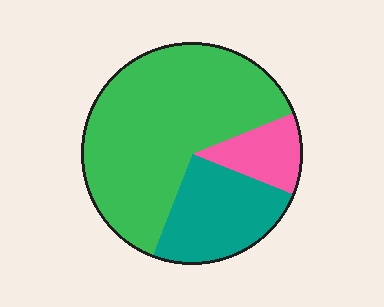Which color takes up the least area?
Pink, at roughly 10%.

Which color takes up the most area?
Green, at roughly 65%.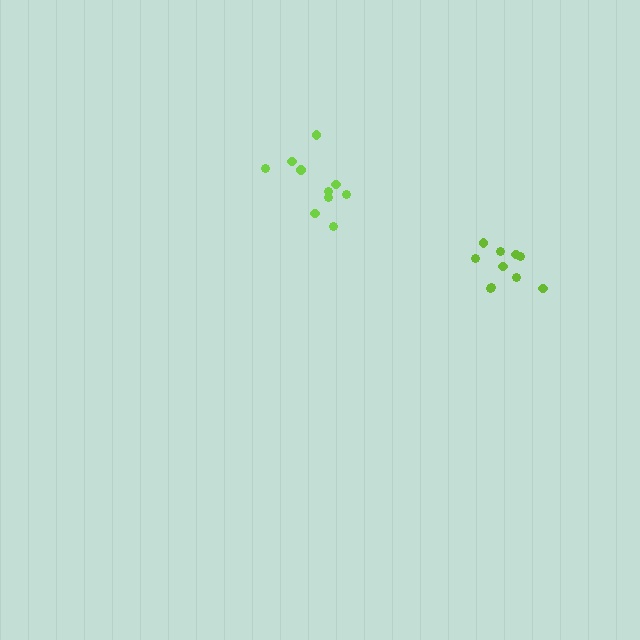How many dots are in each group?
Group 1: 10 dots, Group 2: 10 dots (20 total).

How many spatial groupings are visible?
There are 2 spatial groupings.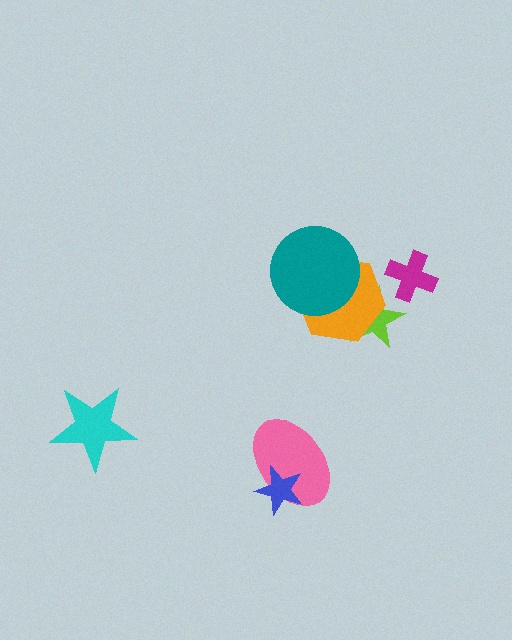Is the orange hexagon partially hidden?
Yes, it is partially covered by another shape.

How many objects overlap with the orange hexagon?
2 objects overlap with the orange hexagon.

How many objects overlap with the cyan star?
0 objects overlap with the cyan star.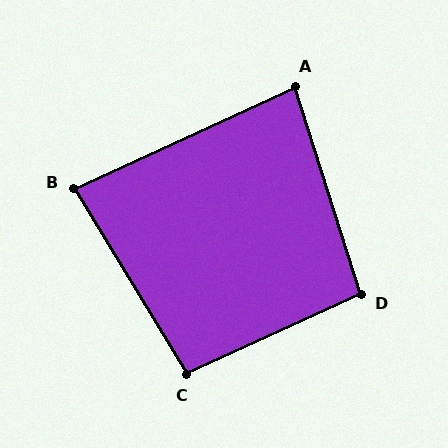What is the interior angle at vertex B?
Approximately 83 degrees (acute).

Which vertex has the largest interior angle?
C, at approximately 97 degrees.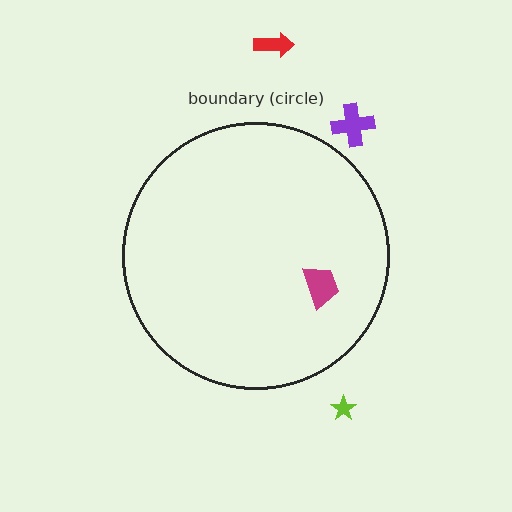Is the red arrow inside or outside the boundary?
Outside.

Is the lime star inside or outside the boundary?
Outside.